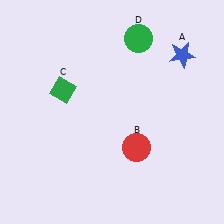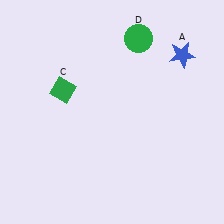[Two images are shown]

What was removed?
The red circle (B) was removed in Image 2.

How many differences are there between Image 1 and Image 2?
There is 1 difference between the two images.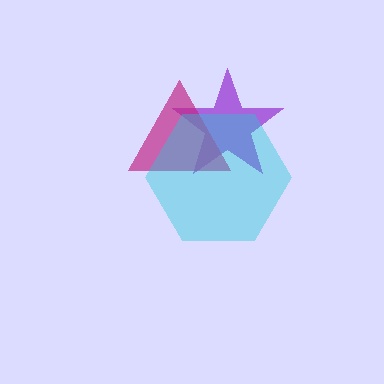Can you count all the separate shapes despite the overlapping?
Yes, there are 3 separate shapes.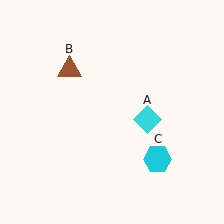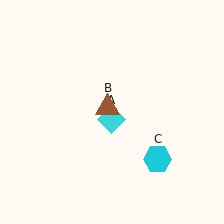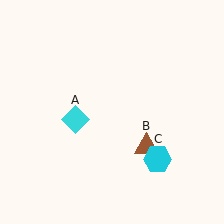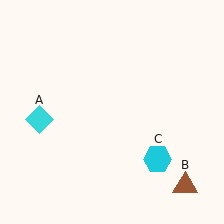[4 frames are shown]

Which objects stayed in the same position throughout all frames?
Cyan hexagon (object C) remained stationary.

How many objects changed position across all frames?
2 objects changed position: cyan diamond (object A), brown triangle (object B).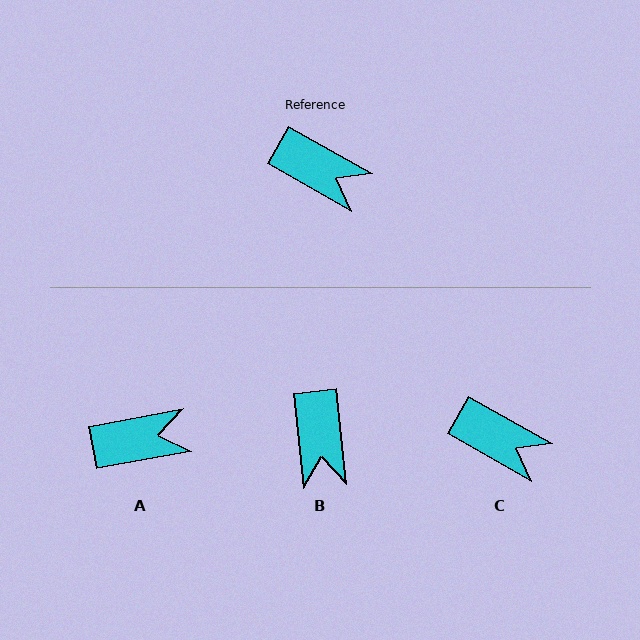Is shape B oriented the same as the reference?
No, it is off by about 55 degrees.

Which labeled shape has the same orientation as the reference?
C.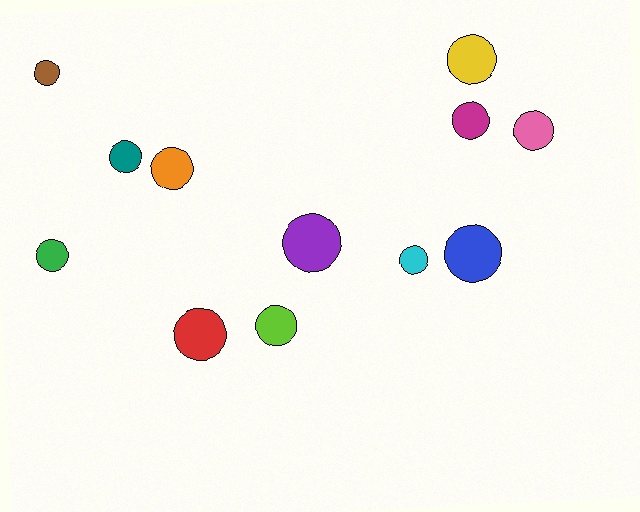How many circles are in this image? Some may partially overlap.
There are 12 circles.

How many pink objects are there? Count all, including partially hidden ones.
There is 1 pink object.